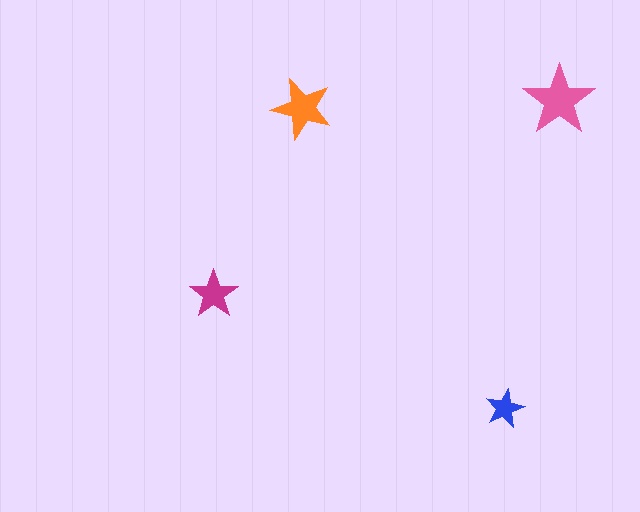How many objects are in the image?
There are 4 objects in the image.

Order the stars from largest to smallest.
the pink one, the orange one, the magenta one, the blue one.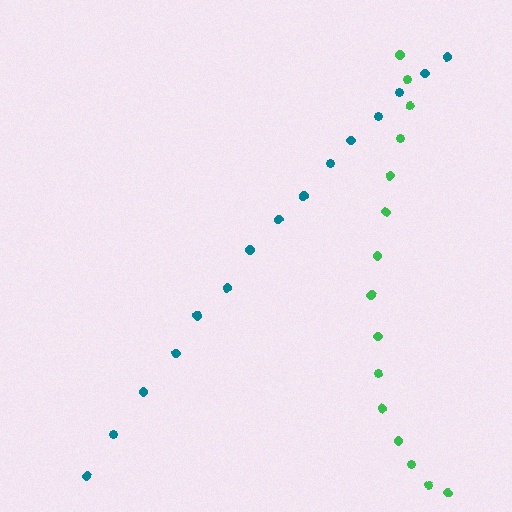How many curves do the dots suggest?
There are 2 distinct paths.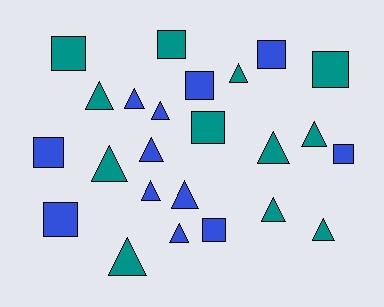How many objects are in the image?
There are 24 objects.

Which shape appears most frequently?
Triangle, with 14 objects.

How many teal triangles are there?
There are 8 teal triangles.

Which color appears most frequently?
Teal, with 12 objects.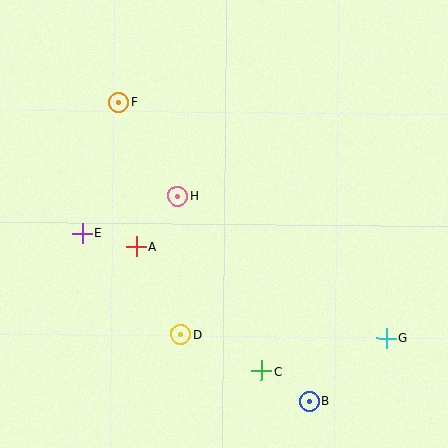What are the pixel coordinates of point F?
Point F is at (119, 102).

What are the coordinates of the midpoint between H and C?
The midpoint between H and C is at (220, 283).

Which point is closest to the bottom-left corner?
Point D is closest to the bottom-left corner.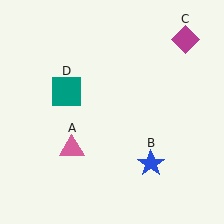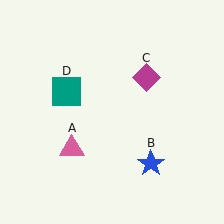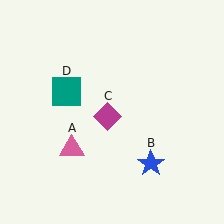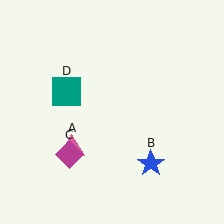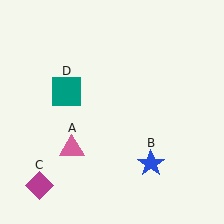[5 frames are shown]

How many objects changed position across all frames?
1 object changed position: magenta diamond (object C).